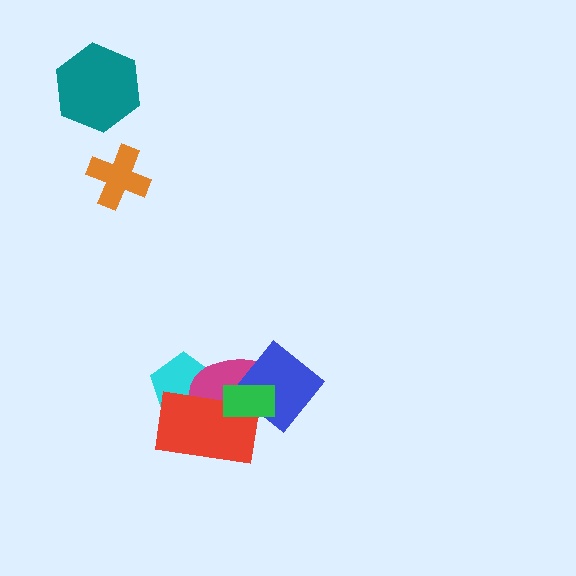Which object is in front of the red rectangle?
The green rectangle is in front of the red rectangle.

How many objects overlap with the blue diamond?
2 objects overlap with the blue diamond.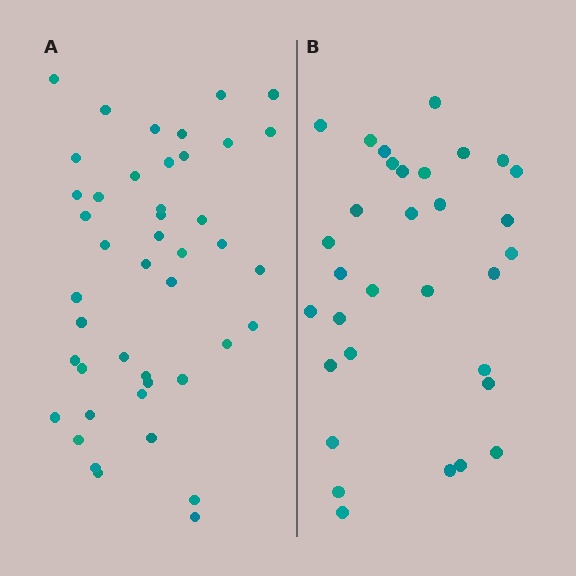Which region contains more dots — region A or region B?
Region A (the left region) has more dots.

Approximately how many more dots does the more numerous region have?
Region A has roughly 12 or so more dots than region B.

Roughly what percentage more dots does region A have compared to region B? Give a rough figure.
About 40% more.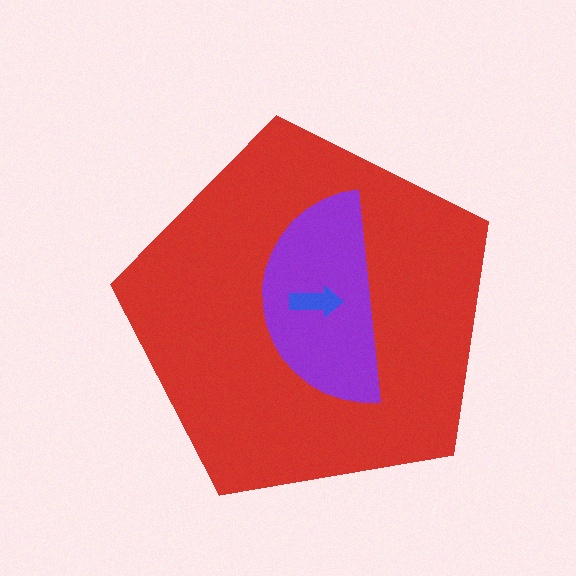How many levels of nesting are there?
3.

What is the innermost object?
The blue arrow.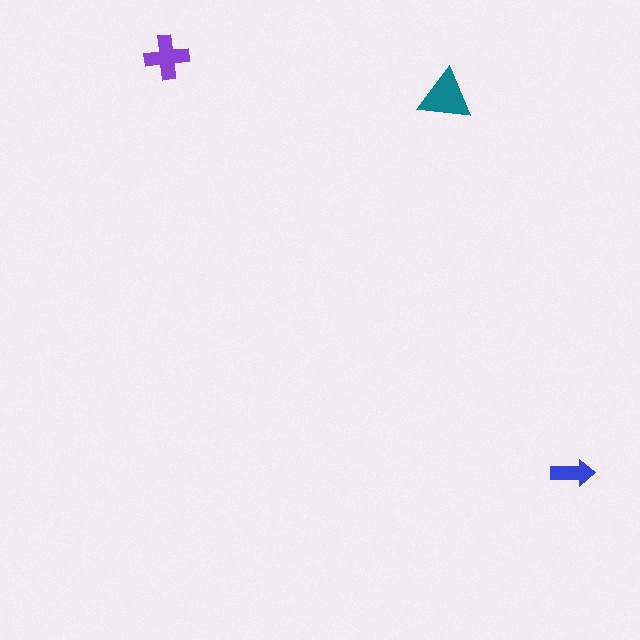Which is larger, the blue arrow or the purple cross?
The purple cross.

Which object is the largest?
The teal triangle.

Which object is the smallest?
The blue arrow.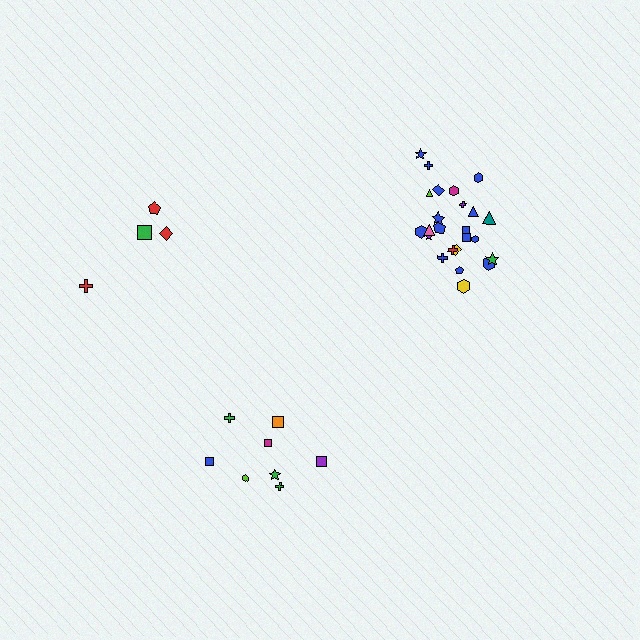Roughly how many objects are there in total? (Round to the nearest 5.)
Roughly 35 objects in total.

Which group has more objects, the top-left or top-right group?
The top-right group.